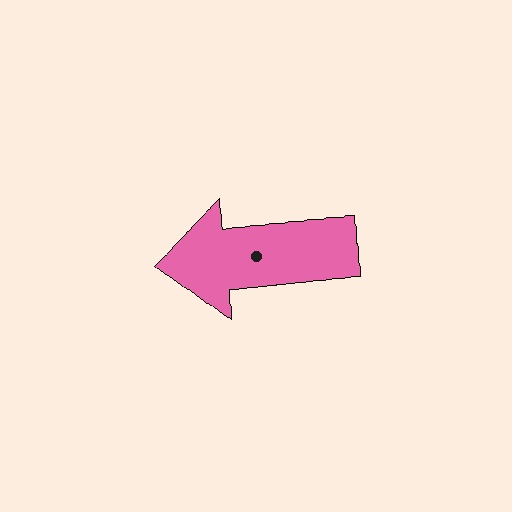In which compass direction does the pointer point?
West.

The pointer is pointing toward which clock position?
Roughly 9 o'clock.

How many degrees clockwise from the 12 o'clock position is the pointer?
Approximately 267 degrees.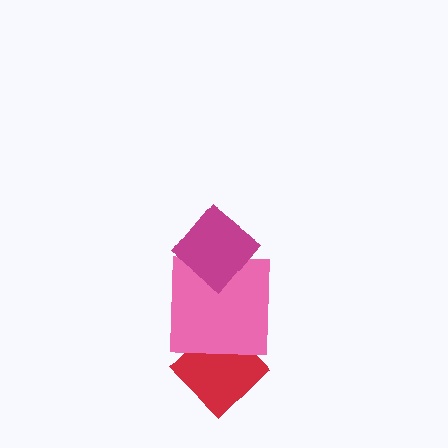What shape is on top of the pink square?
The magenta diamond is on top of the pink square.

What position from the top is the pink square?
The pink square is 2nd from the top.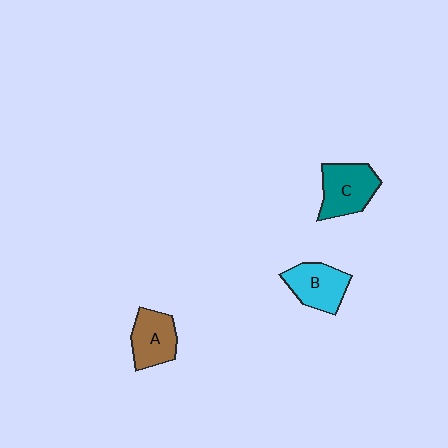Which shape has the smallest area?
Shape A (brown).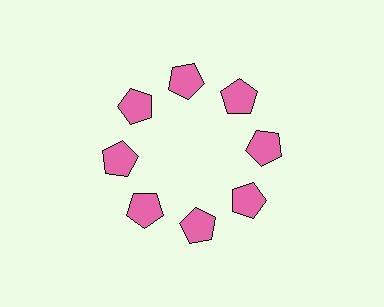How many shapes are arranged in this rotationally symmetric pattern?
There are 8 shapes, arranged in 8 groups of 1.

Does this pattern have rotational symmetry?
Yes, this pattern has 8-fold rotational symmetry. It looks the same after rotating 45 degrees around the center.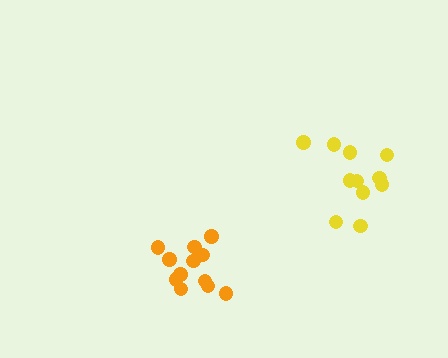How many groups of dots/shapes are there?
There are 2 groups.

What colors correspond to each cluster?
The clusters are colored: yellow, orange.